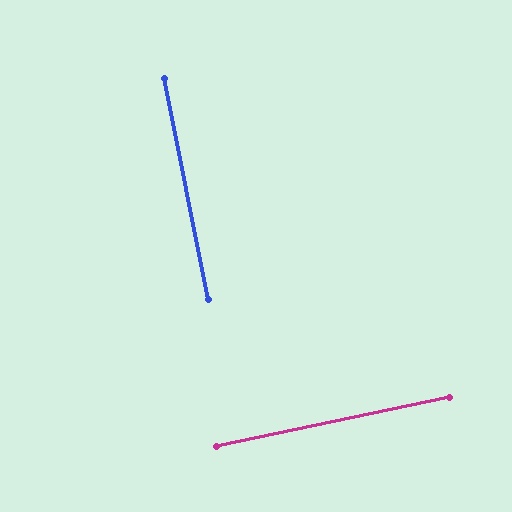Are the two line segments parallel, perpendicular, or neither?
Perpendicular — they meet at approximately 89°.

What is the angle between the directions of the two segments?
Approximately 89 degrees.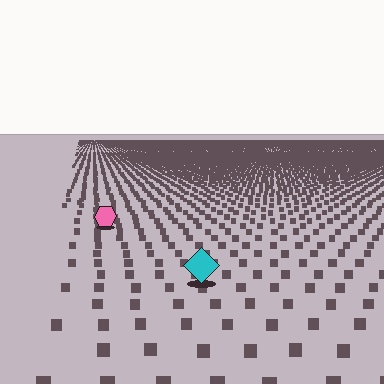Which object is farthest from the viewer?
The pink hexagon is farthest from the viewer. It appears smaller and the ground texture around it is denser.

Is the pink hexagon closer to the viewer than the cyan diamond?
No. The cyan diamond is closer — you can tell from the texture gradient: the ground texture is coarser near it.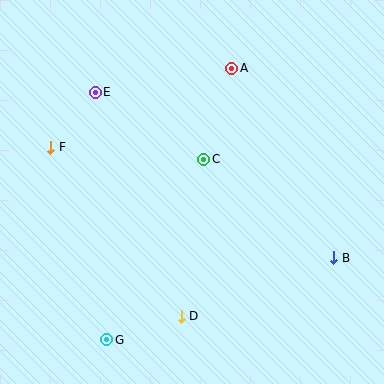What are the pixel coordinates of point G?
Point G is at (107, 340).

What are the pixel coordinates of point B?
Point B is at (334, 258).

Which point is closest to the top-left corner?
Point E is closest to the top-left corner.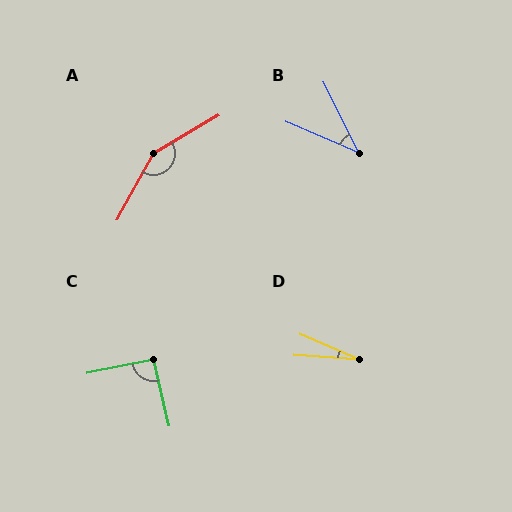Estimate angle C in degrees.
Approximately 91 degrees.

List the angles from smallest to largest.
D (19°), B (40°), C (91°), A (149°).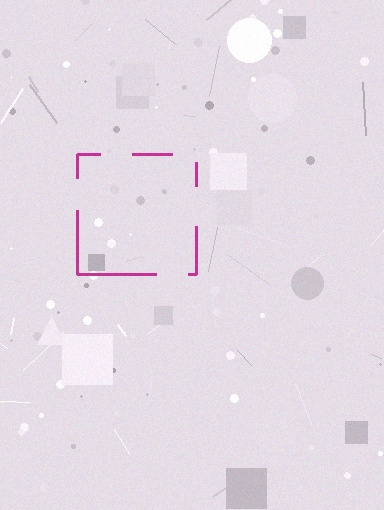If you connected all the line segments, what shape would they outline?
They would outline a square.